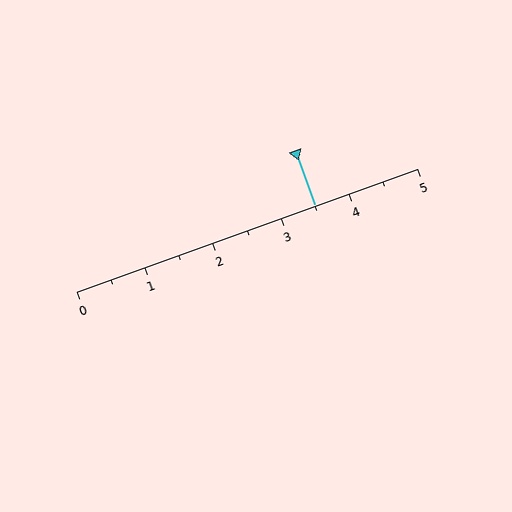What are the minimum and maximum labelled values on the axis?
The axis runs from 0 to 5.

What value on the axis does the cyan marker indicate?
The marker indicates approximately 3.5.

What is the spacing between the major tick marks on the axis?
The major ticks are spaced 1 apart.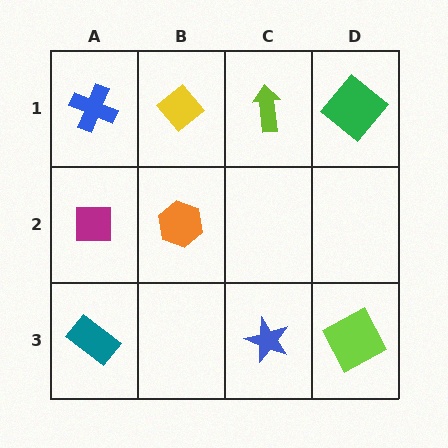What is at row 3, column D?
A lime square.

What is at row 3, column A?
A teal rectangle.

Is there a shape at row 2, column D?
No, that cell is empty.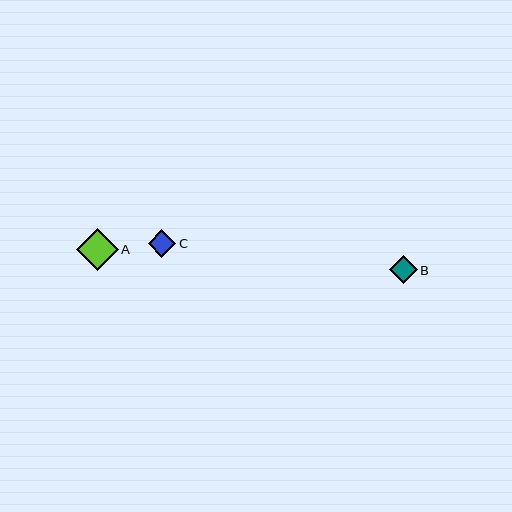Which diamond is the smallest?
Diamond B is the smallest with a size of approximately 27 pixels.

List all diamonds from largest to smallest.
From largest to smallest: A, C, B.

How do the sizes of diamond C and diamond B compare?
Diamond C and diamond B are approximately the same size.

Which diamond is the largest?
Diamond A is the largest with a size of approximately 42 pixels.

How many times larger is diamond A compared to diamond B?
Diamond A is approximately 1.5 times the size of diamond B.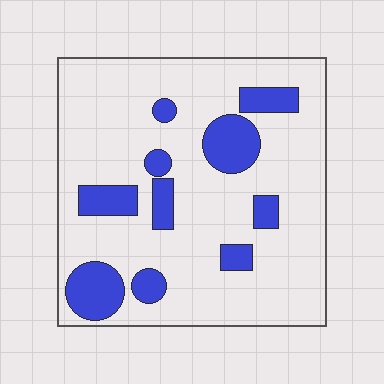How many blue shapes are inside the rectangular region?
10.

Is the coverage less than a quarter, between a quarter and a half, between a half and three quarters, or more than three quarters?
Less than a quarter.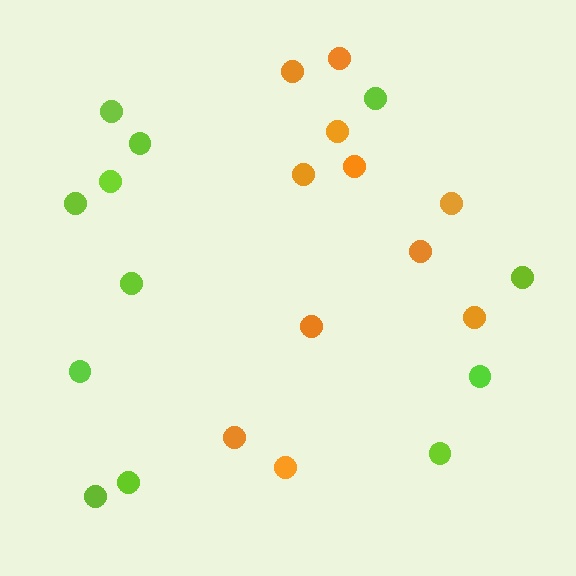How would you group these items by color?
There are 2 groups: one group of lime circles (12) and one group of orange circles (11).